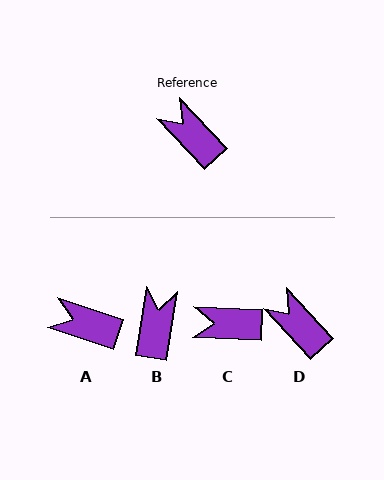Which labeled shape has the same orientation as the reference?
D.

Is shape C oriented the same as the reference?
No, it is off by about 45 degrees.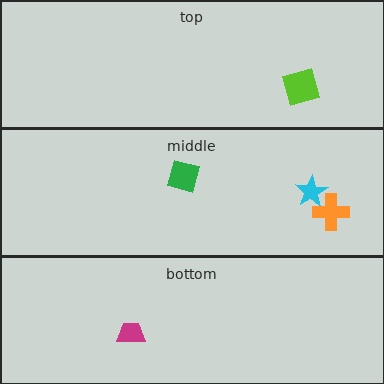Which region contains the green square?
The middle region.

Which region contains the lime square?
The top region.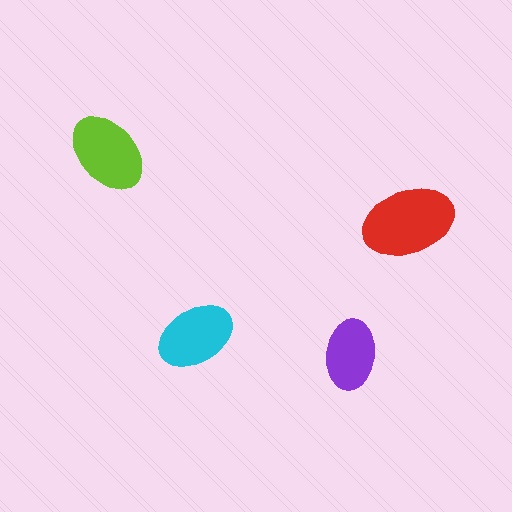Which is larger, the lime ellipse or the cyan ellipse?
The lime one.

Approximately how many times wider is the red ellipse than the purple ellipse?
About 1.5 times wider.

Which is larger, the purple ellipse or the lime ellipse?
The lime one.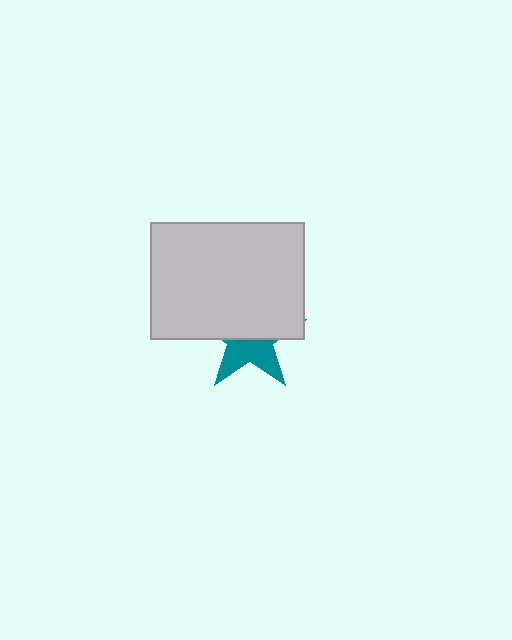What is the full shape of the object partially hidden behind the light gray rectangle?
The partially hidden object is a teal star.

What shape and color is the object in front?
The object in front is a light gray rectangle.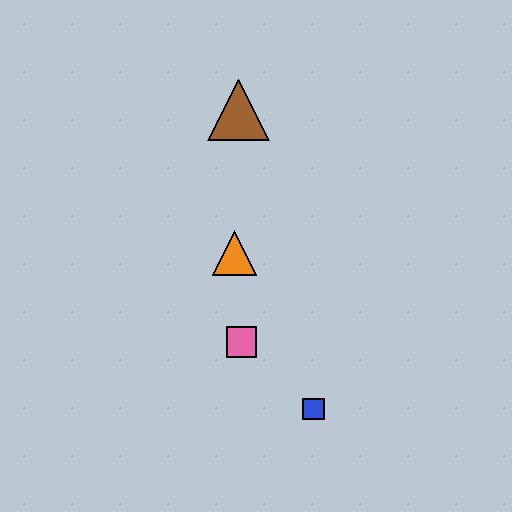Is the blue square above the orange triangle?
No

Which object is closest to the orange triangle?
The pink square is closest to the orange triangle.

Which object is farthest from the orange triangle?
The blue square is farthest from the orange triangle.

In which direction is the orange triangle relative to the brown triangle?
The orange triangle is below the brown triangle.